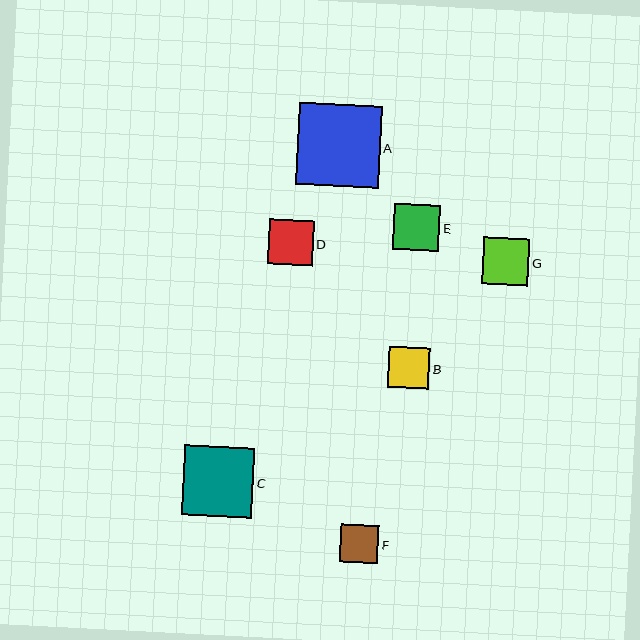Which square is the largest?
Square A is the largest with a size of approximately 82 pixels.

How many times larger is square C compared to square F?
Square C is approximately 1.9 times the size of square F.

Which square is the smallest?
Square F is the smallest with a size of approximately 38 pixels.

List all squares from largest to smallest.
From largest to smallest: A, C, G, E, D, B, F.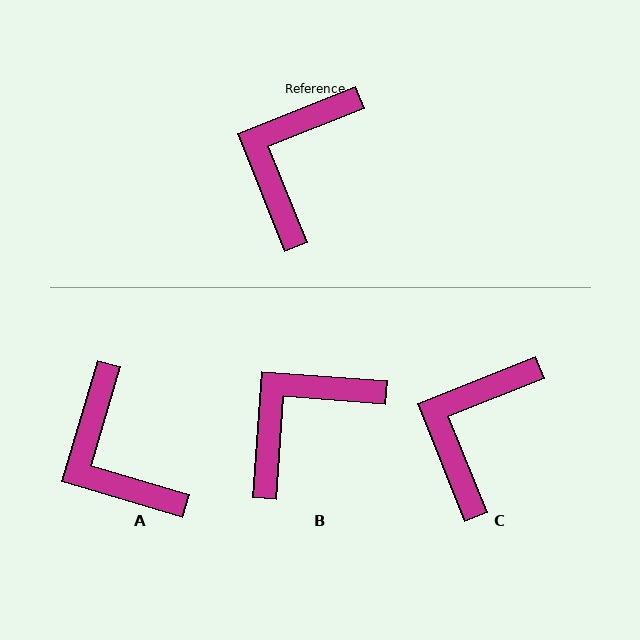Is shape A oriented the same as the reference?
No, it is off by about 52 degrees.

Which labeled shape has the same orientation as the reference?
C.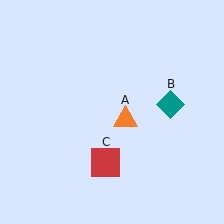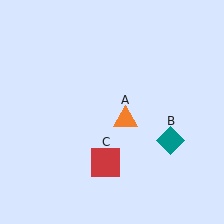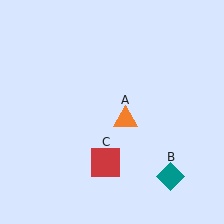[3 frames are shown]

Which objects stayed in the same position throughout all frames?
Orange triangle (object A) and red square (object C) remained stationary.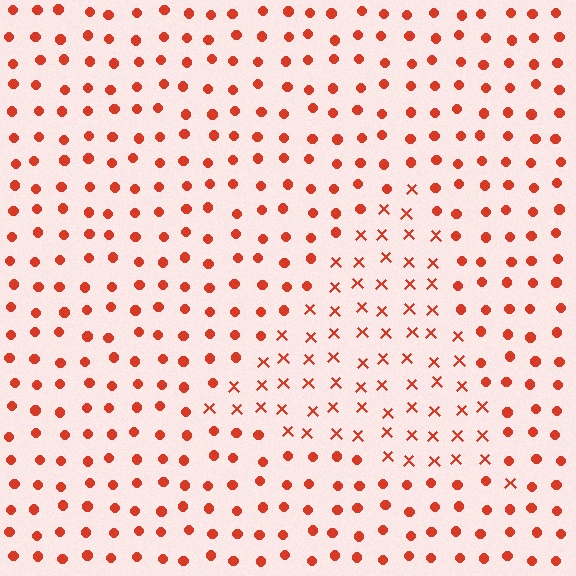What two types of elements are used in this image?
The image uses X marks inside the triangle region and circles outside it.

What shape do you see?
I see a triangle.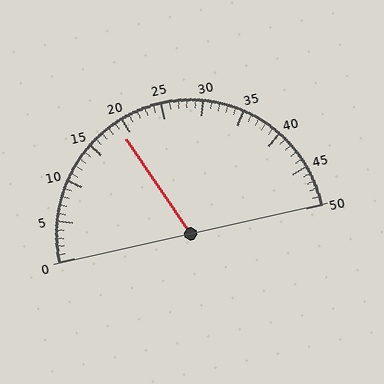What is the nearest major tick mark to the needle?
The nearest major tick mark is 20.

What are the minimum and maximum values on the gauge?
The gauge ranges from 0 to 50.